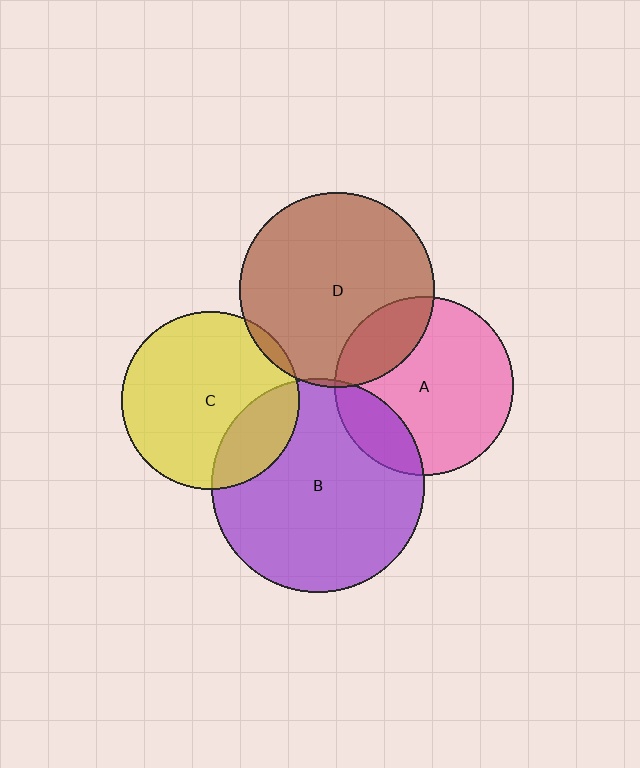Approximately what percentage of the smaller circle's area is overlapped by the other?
Approximately 25%.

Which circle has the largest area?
Circle B (purple).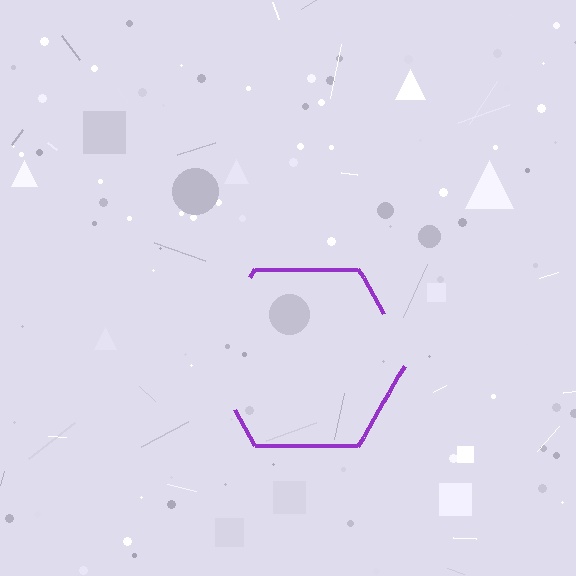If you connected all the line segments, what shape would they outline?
They would outline a hexagon.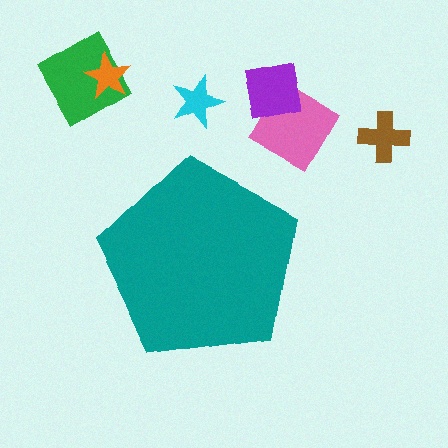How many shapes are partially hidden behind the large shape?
0 shapes are partially hidden.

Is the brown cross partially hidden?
No, the brown cross is fully visible.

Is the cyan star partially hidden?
No, the cyan star is fully visible.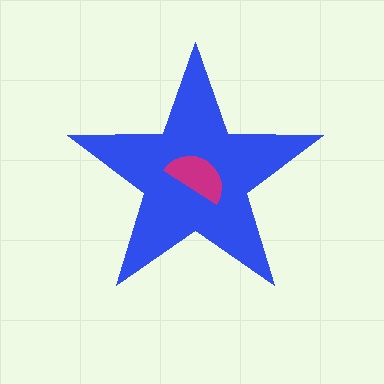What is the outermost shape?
The blue star.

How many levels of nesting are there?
2.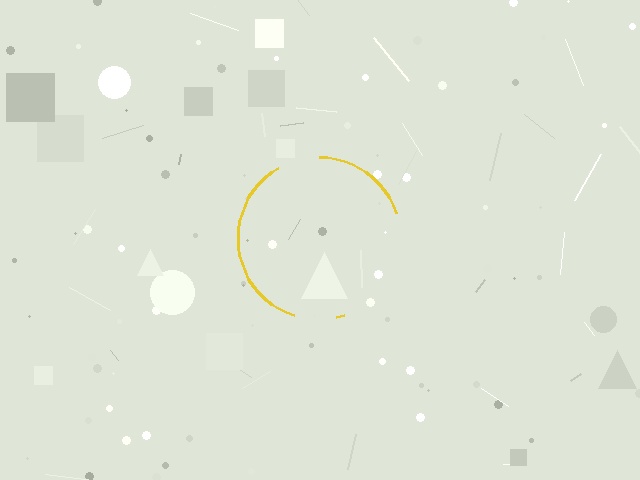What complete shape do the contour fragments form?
The contour fragments form a circle.